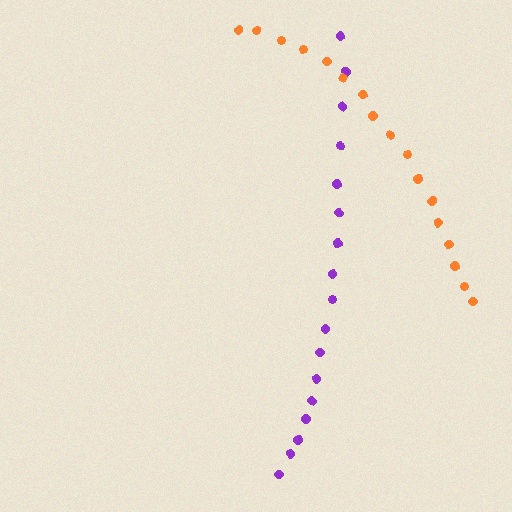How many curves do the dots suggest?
There are 2 distinct paths.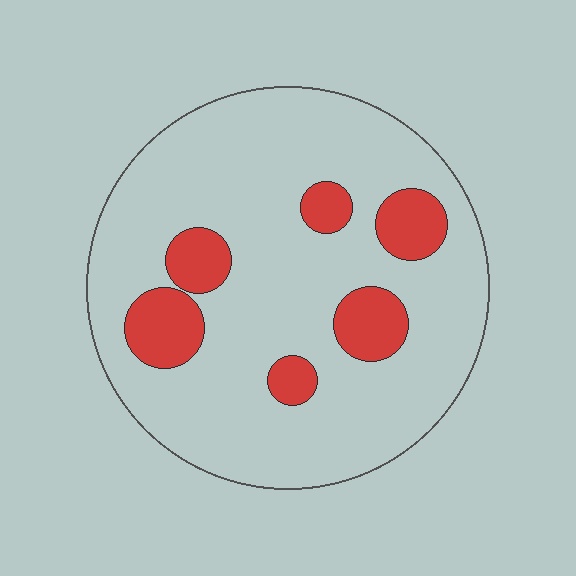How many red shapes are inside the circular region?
6.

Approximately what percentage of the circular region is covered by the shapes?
Approximately 15%.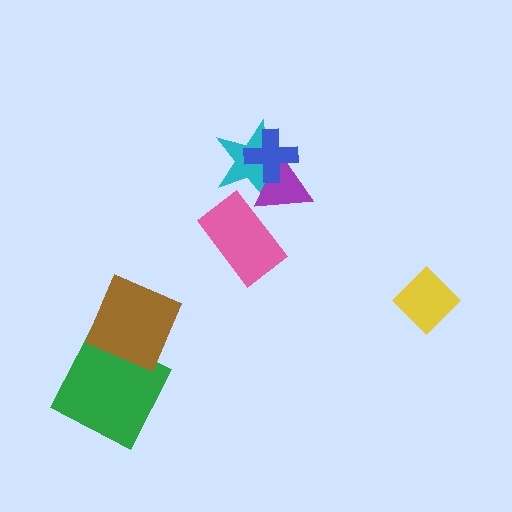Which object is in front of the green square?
The brown square is in front of the green square.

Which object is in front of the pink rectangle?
The purple triangle is in front of the pink rectangle.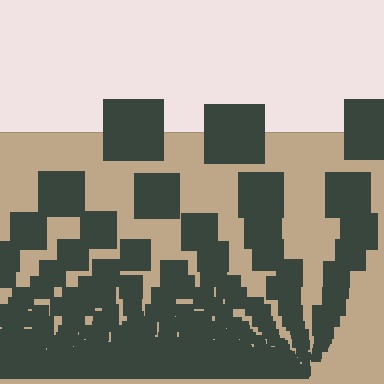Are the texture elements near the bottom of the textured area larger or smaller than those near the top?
Smaller. The gradient is inverted — elements near the bottom are smaller and denser.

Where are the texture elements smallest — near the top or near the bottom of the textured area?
Near the bottom.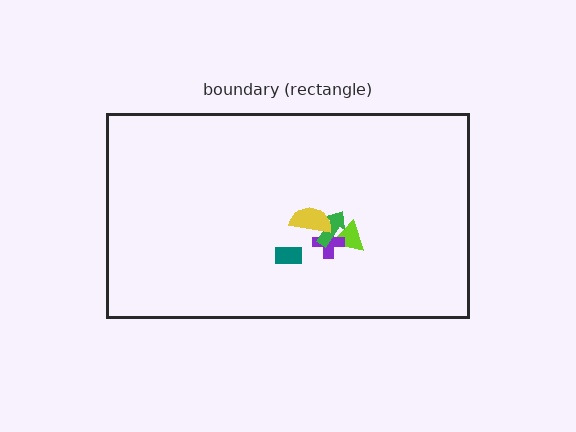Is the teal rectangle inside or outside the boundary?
Inside.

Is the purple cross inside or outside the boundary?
Inside.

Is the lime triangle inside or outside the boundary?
Inside.